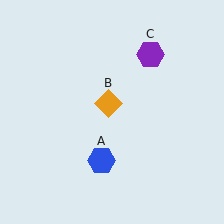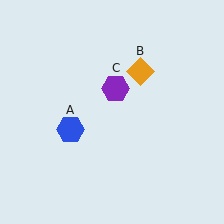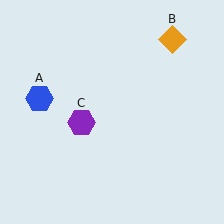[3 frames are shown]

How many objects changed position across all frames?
3 objects changed position: blue hexagon (object A), orange diamond (object B), purple hexagon (object C).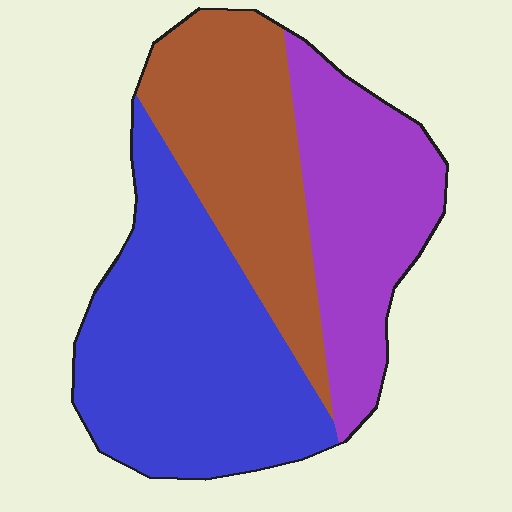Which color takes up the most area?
Blue, at roughly 45%.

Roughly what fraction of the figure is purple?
Purple takes up between a quarter and a half of the figure.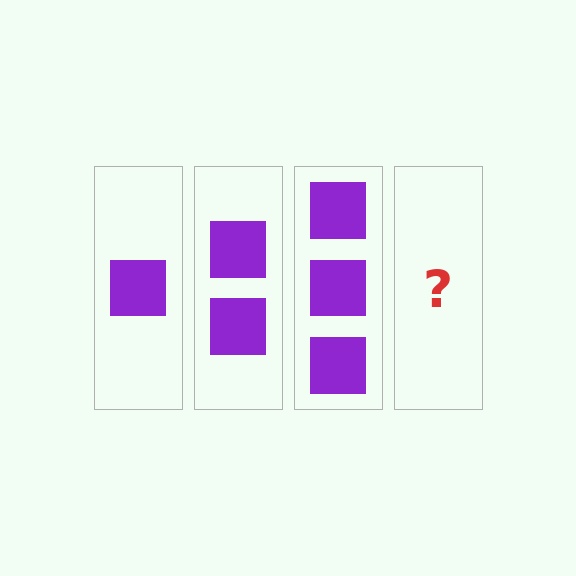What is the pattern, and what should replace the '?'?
The pattern is that each step adds one more square. The '?' should be 4 squares.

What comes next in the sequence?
The next element should be 4 squares.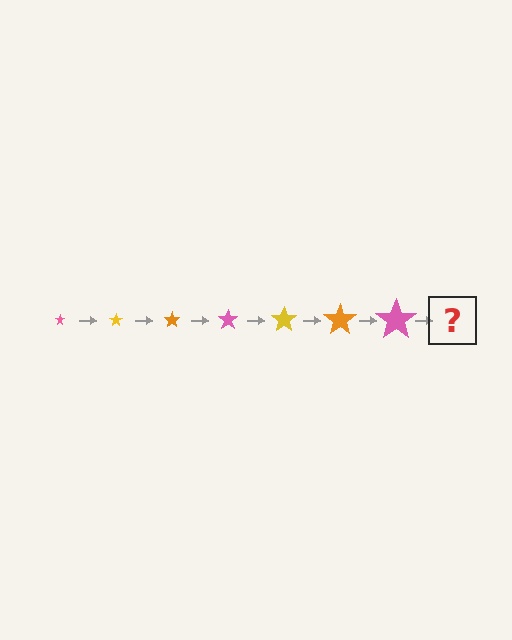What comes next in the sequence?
The next element should be a yellow star, larger than the previous one.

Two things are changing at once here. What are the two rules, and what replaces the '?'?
The two rules are that the star grows larger each step and the color cycles through pink, yellow, and orange. The '?' should be a yellow star, larger than the previous one.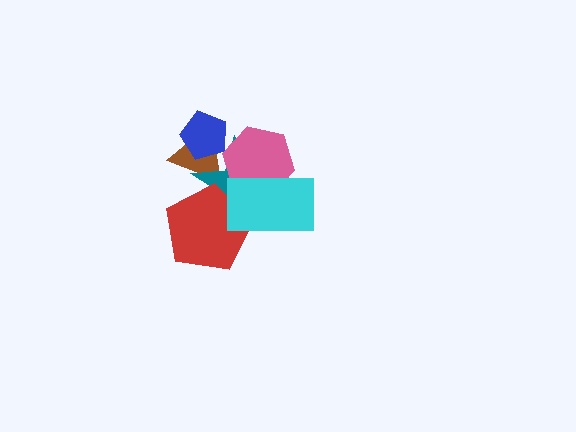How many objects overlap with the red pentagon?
2 objects overlap with the red pentagon.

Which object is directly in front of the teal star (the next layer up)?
The blue pentagon is directly in front of the teal star.